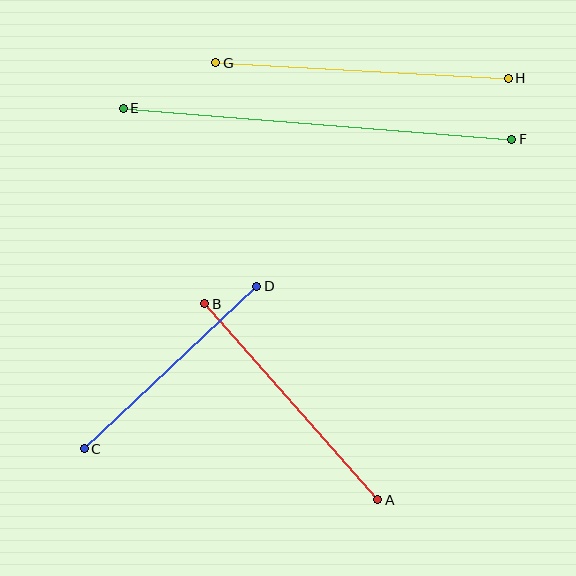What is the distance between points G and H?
The distance is approximately 293 pixels.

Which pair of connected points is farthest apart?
Points E and F are farthest apart.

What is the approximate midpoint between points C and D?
The midpoint is at approximately (170, 368) pixels.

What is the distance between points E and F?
The distance is approximately 390 pixels.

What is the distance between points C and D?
The distance is approximately 237 pixels.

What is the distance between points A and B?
The distance is approximately 262 pixels.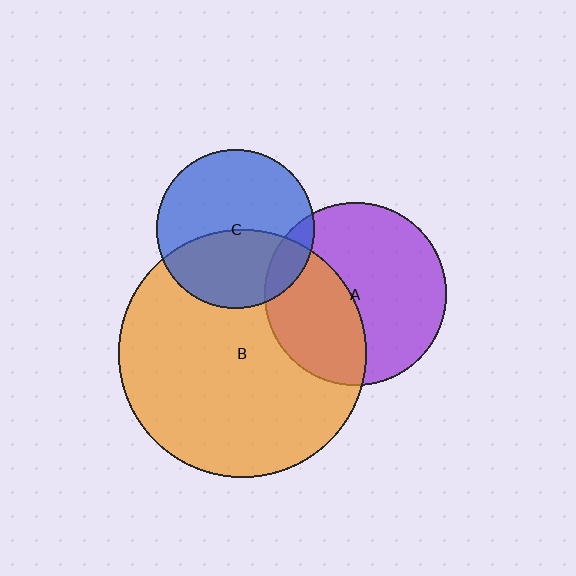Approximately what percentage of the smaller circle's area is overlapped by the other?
Approximately 45%.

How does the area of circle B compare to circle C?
Approximately 2.5 times.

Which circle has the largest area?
Circle B (orange).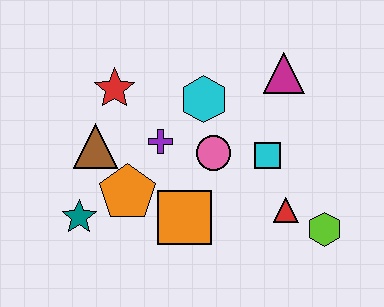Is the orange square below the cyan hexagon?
Yes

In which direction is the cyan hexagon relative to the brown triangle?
The cyan hexagon is to the right of the brown triangle.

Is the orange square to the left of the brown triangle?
No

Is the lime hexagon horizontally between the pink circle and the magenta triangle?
No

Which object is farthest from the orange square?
The magenta triangle is farthest from the orange square.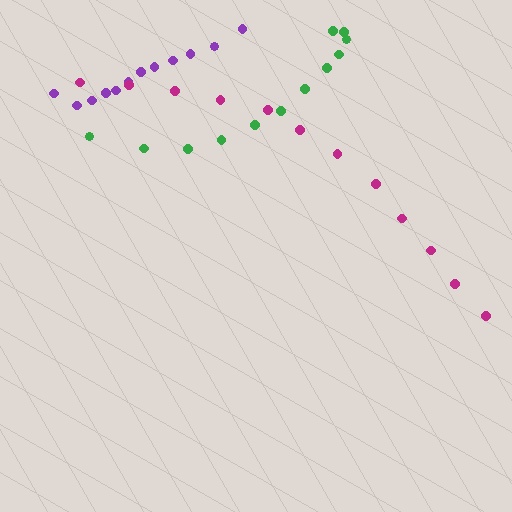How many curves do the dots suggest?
There are 3 distinct paths.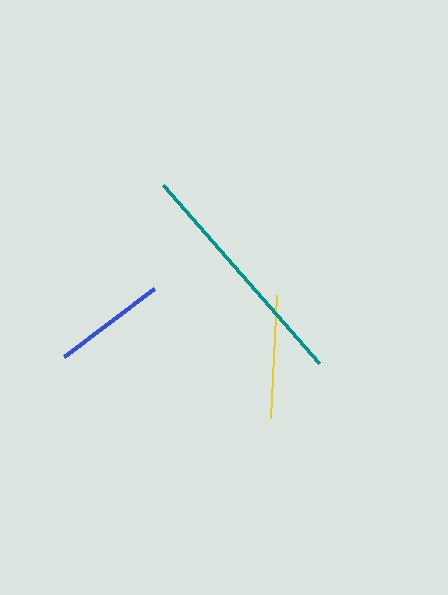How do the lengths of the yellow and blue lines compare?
The yellow and blue lines are approximately the same length.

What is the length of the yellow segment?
The yellow segment is approximately 123 pixels long.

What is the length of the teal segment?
The teal segment is approximately 238 pixels long.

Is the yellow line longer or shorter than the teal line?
The teal line is longer than the yellow line.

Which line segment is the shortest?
The blue line is the shortest at approximately 113 pixels.